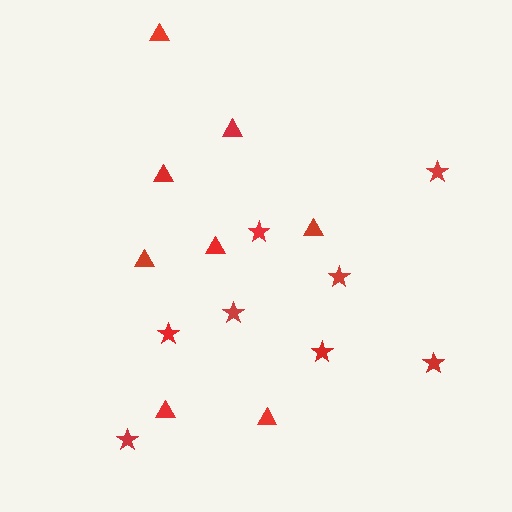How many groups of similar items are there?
There are 2 groups: one group of stars (8) and one group of triangles (8).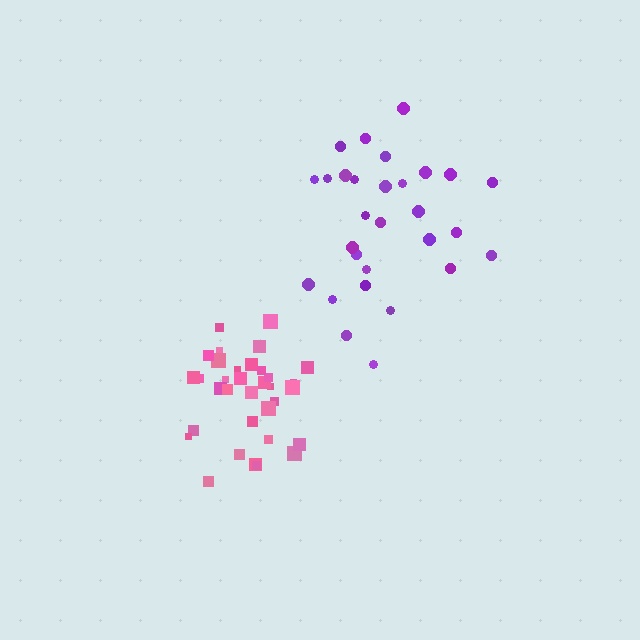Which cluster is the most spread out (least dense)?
Purple.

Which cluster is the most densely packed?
Pink.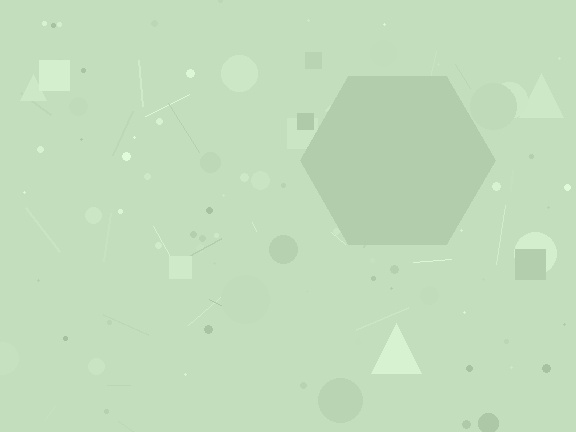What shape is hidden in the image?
A hexagon is hidden in the image.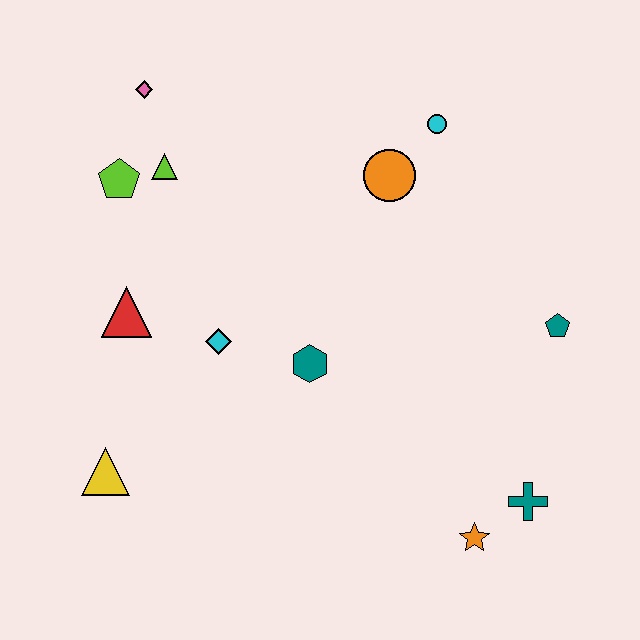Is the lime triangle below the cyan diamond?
No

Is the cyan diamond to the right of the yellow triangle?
Yes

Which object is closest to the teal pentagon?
The teal cross is closest to the teal pentagon.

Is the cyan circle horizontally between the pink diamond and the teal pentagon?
Yes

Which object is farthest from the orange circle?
The yellow triangle is farthest from the orange circle.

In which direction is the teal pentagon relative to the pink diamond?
The teal pentagon is to the right of the pink diamond.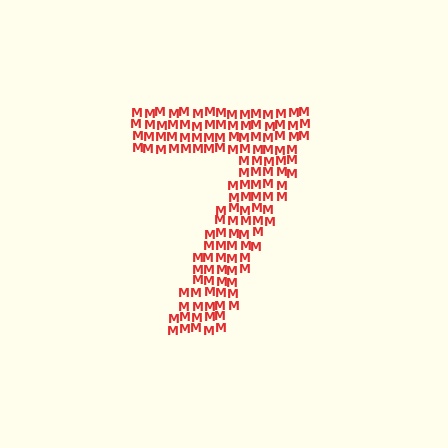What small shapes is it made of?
It is made of small letter M's.